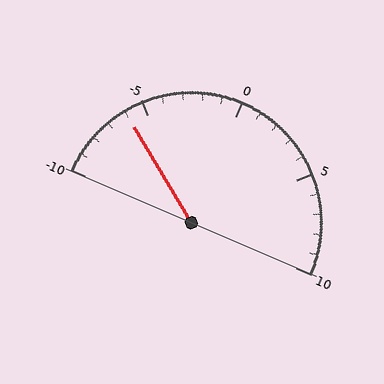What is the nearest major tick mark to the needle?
The nearest major tick mark is -5.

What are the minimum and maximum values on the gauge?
The gauge ranges from -10 to 10.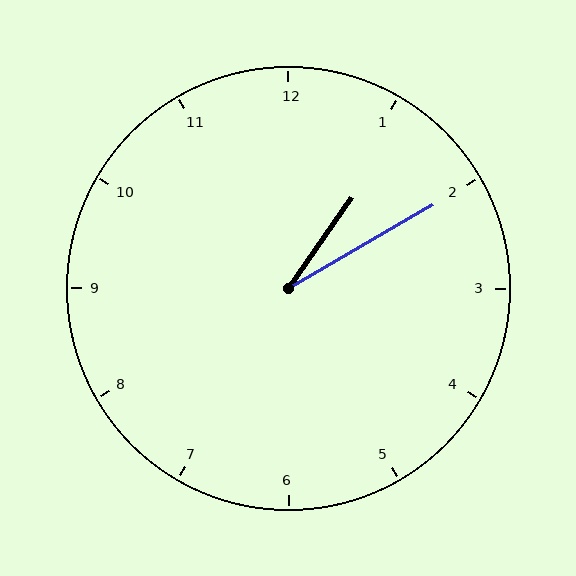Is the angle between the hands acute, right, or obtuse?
It is acute.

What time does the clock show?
1:10.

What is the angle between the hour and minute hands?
Approximately 25 degrees.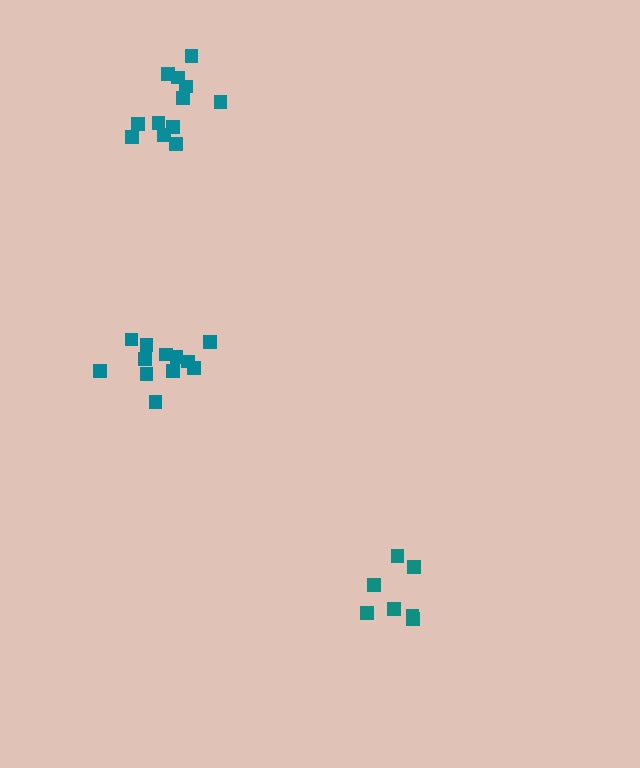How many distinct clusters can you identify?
There are 3 distinct clusters.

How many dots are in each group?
Group 1: 7 dots, Group 2: 12 dots, Group 3: 12 dots (31 total).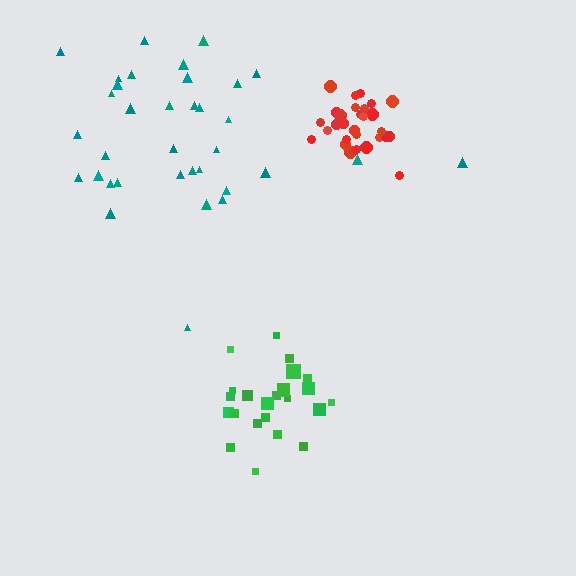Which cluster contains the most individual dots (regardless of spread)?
Teal (35).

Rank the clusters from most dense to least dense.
red, green, teal.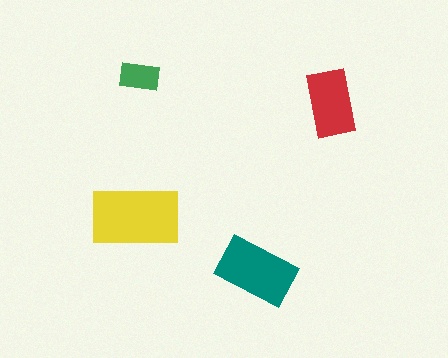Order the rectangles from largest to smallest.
the yellow one, the teal one, the red one, the green one.